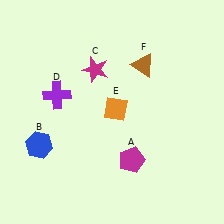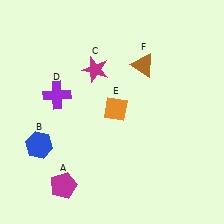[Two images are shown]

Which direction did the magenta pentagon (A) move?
The magenta pentagon (A) moved left.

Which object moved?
The magenta pentagon (A) moved left.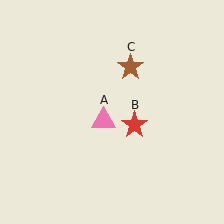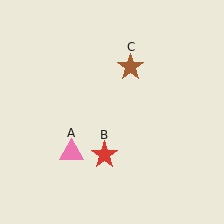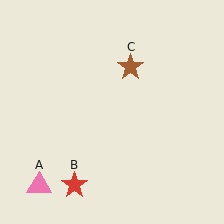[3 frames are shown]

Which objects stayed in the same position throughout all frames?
Brown star (object C) remained stationary.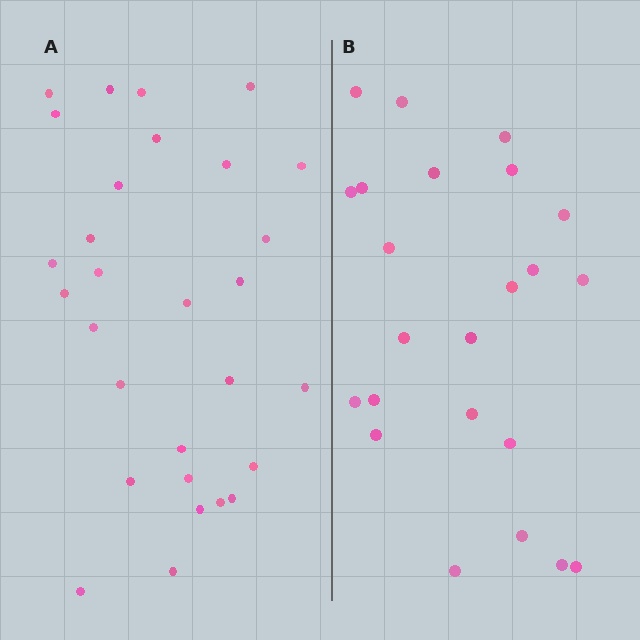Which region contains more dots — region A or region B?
Region A (the left region) has more dots.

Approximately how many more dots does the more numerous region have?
Region A has about 6 more dots than region B.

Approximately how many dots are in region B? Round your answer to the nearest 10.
About 20 dots. (The exact count is 23, which rounds to 20.)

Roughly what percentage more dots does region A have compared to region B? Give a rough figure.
About 25% more.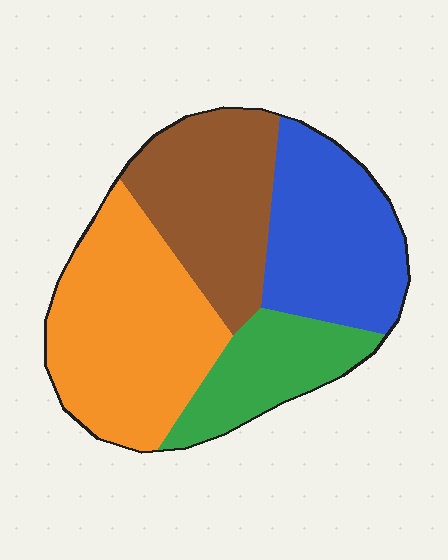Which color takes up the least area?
Green, at roughly 15%.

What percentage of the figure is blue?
Blue covers about 25% of the figure.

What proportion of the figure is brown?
Brown takes up about one quarter (1/4) of the figure.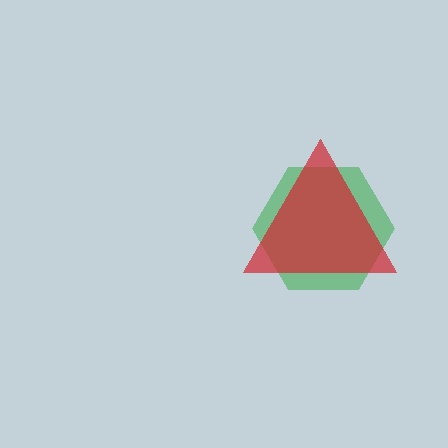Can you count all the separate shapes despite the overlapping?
Yes, there are 2 separate shapes.